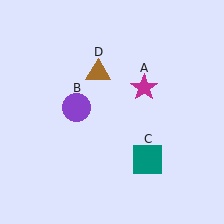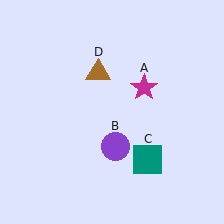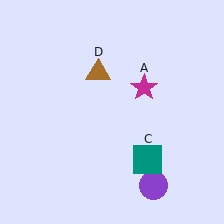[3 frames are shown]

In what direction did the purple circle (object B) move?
The purple circle (object B) moved down and to the right.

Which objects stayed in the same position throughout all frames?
Magenta star (object A) and teal square (object C) and brown triangle (object D) remained stationary.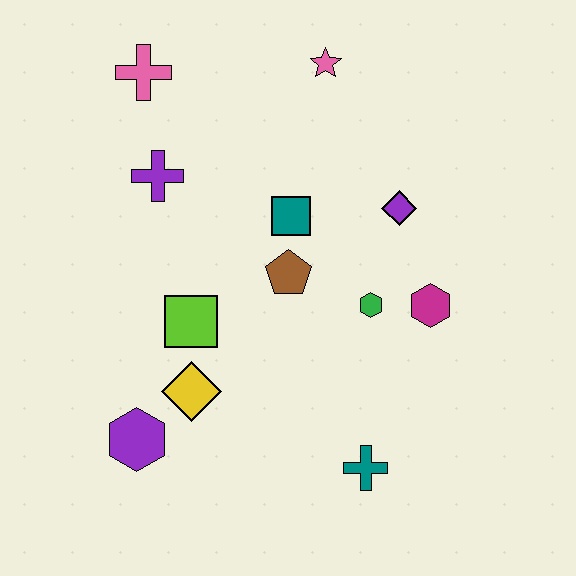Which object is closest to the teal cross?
The green hexagon is closest to the teal cross.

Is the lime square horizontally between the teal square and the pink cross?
Yes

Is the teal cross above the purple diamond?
No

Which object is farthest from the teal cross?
The pink cross is farthest from the teal cross.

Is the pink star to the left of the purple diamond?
Yes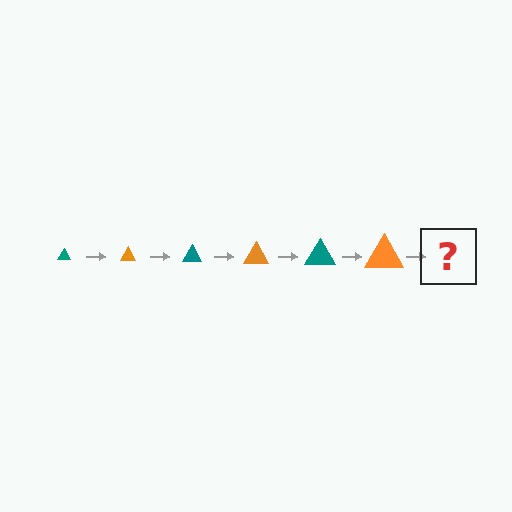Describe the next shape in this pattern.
It should be a teal triangle, larger than the previous one.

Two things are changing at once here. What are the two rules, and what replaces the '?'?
The two rules are that the triangle grows larger each step and the color cycles through teal and orange. The '?' should be a teal triangle, larger than the previous one.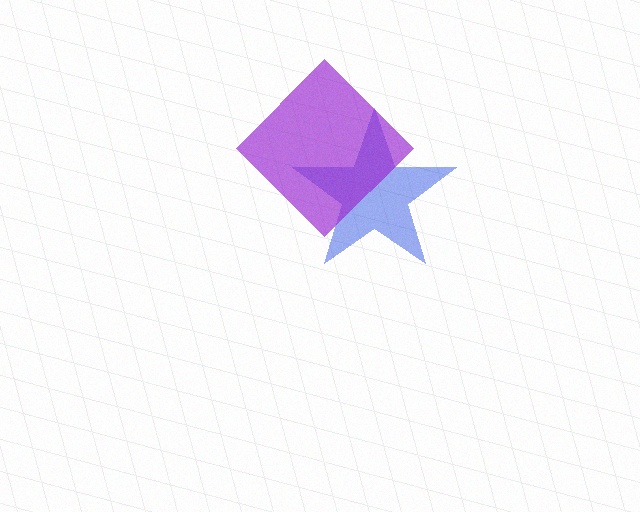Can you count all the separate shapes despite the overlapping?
Yes, there are 2 separate shapes.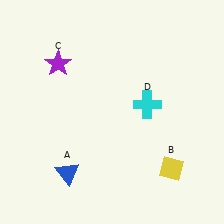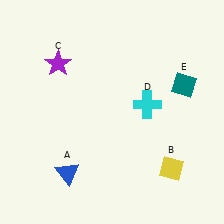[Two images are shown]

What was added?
A teal diamond (E) was added in Image 2.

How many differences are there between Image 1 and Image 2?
There is 1 difference between the two images.